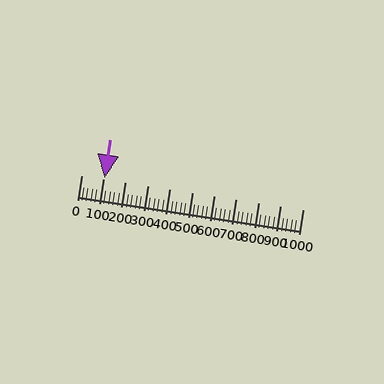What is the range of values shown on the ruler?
The ruler shows values from 0 to 1000.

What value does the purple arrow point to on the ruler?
The purple arrow points to approximately 103.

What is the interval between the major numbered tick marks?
The major tick marks are spaced 100 units apart.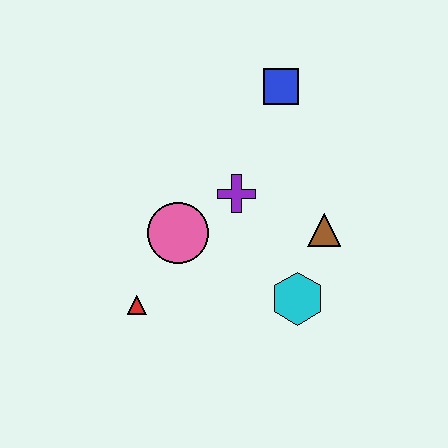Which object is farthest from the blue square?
The red triangle is farthest from the blue square.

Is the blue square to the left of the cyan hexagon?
Yes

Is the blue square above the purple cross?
Yes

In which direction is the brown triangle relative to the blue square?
The brown triangle is below the blue square.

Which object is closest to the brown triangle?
The cyan hexagon is closest to the brown triangle.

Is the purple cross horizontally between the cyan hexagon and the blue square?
No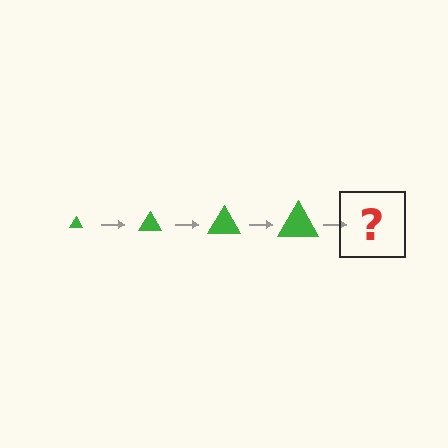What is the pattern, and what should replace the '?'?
The pattern is that the triangle gets progressively larger each step. The '?' should be a green triangle, larger than the previous one.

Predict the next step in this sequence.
The next step is a green triangle, larger than the previous one.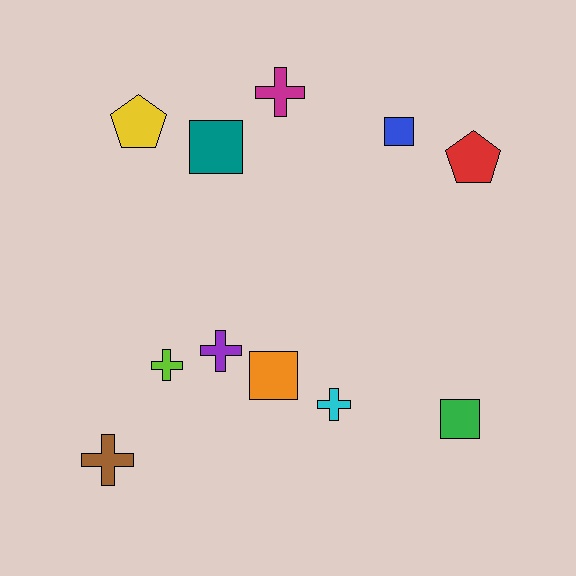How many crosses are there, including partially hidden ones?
There are 5 crosses.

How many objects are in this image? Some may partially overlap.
There are 11 objects.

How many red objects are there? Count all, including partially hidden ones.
There is 1 red object.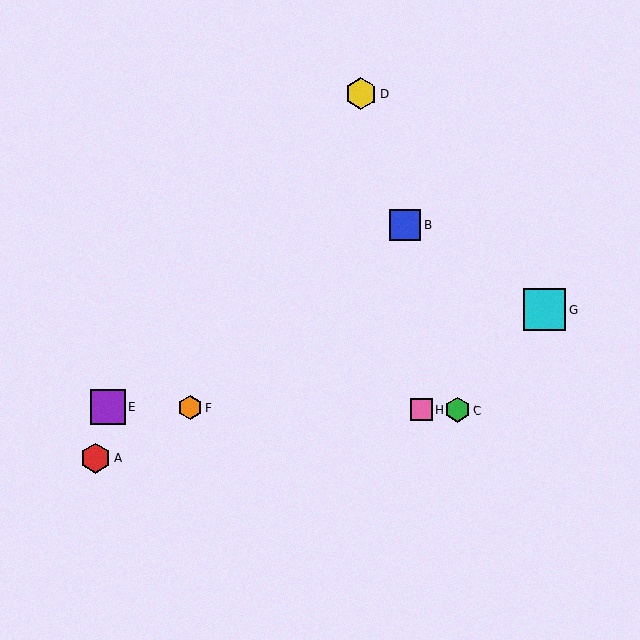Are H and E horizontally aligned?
Yes, both are at y≈410.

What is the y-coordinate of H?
Object H is at y≈410.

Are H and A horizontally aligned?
No, H is at y≈410 and A is at y≈458.